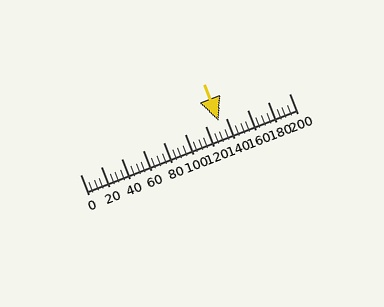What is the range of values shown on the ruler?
The ruler shows values from 0 to 200.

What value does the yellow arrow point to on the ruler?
The yellow arrow points to approximately 132.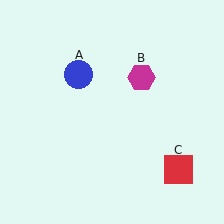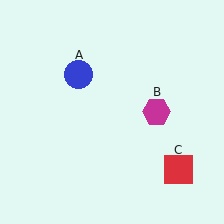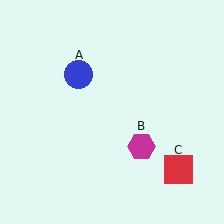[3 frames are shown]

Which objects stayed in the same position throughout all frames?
Blue circle (object A) and red square (object C) remained stationary.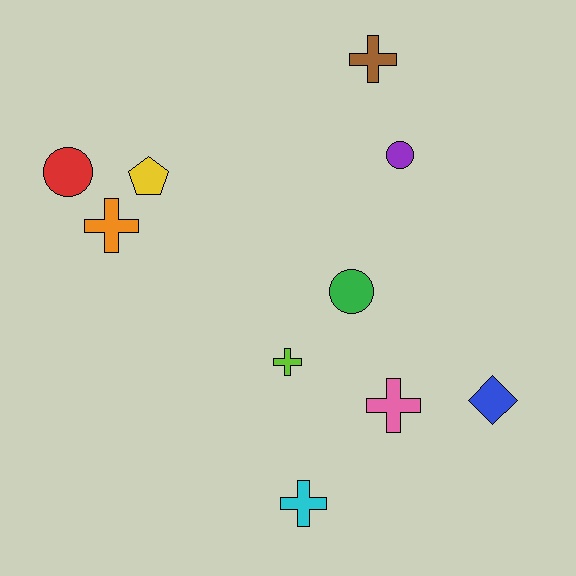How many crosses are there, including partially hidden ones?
There are 5 crosses.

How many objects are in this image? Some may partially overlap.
There are 10 objects.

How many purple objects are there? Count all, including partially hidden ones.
There is 1 purple object.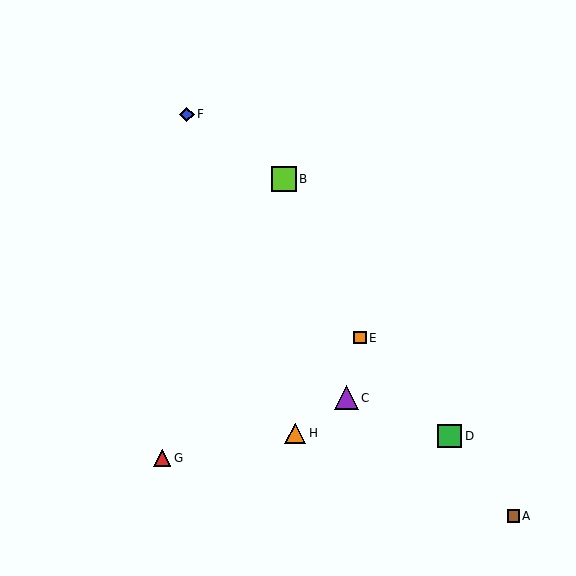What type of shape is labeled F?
Shape F is a blue diamond.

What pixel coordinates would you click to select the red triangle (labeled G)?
Click at (162, 458) to select the red triangle G.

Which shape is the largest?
The lime square (labeled B) is the largest.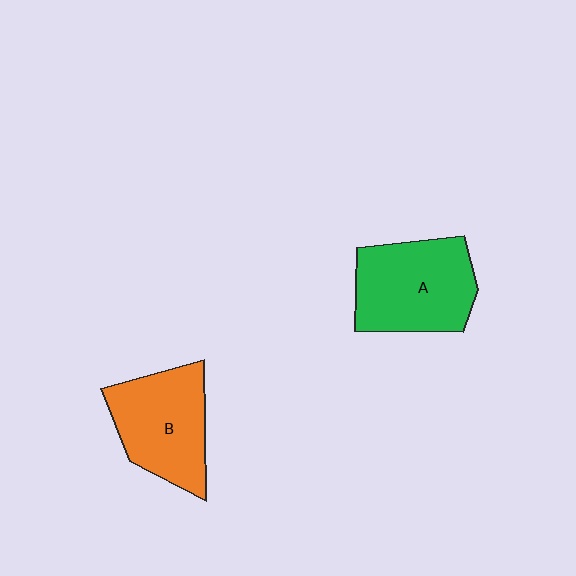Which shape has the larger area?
Shape A (green).